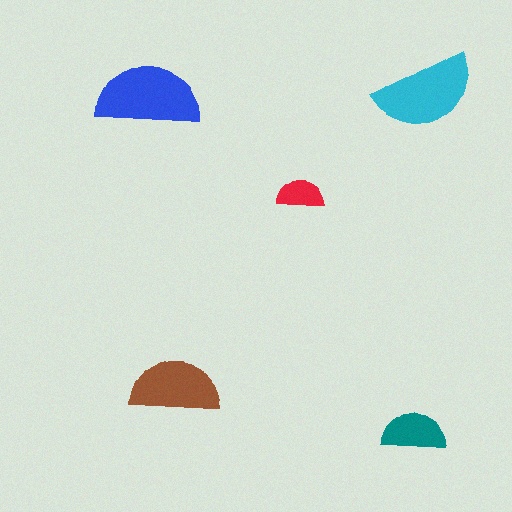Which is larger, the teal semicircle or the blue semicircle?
The blue one.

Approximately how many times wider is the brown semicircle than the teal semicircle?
About 1.5 times wider.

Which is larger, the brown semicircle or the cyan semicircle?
The cyan one.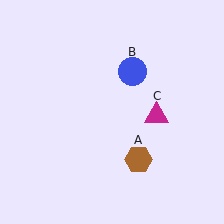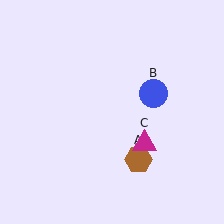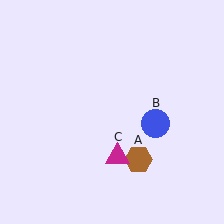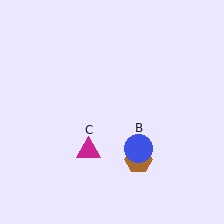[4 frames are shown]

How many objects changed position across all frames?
2 objects changed position: blue circle (object B), magenta triangle (object C).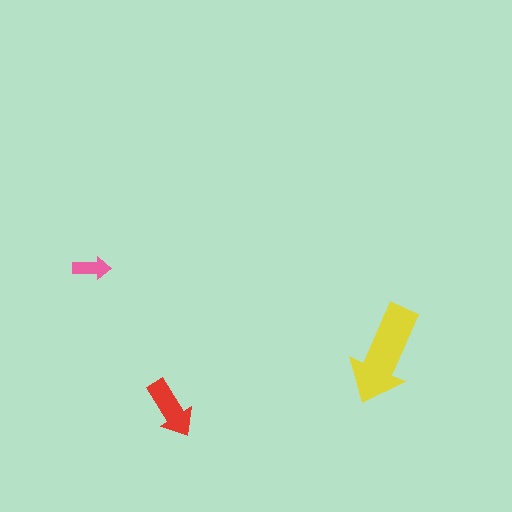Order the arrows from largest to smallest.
the yellow one, the red one, the pink one.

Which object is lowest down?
The red arrow is bottommost.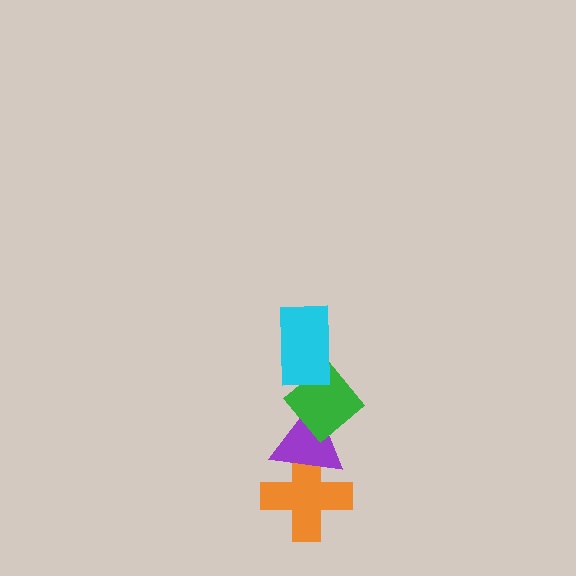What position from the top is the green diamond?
The green diamond is 2nd from the top.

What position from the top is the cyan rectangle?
The cyan rectangle is 1st from the top.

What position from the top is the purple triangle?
The purple triangle is 3rd from the top.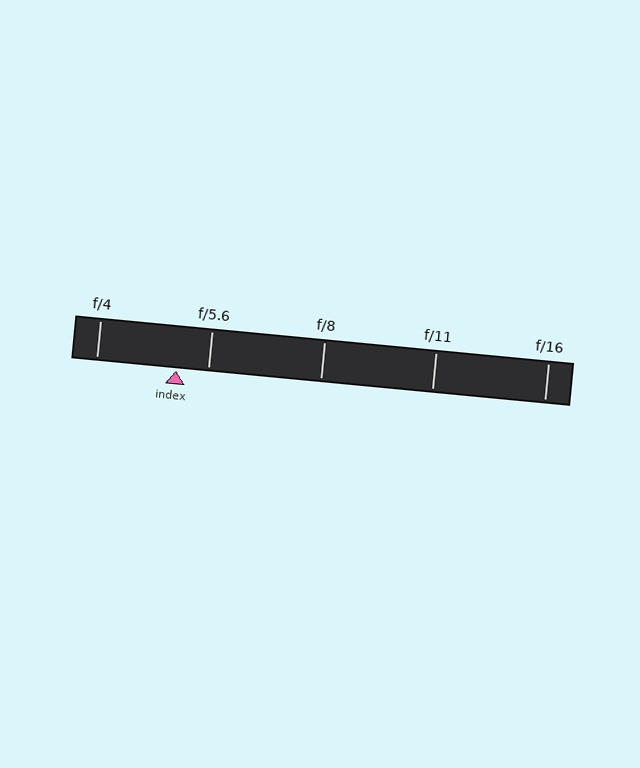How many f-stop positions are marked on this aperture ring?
There are 5 f-stop positions marked.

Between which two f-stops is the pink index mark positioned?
The index mark is between f/4 and f/5.6.